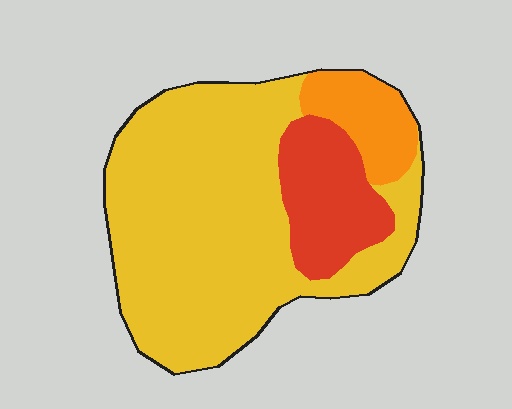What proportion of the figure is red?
Red covers roughly 20% of the figure.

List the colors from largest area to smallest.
From largest to smallest: yellow, red, orange.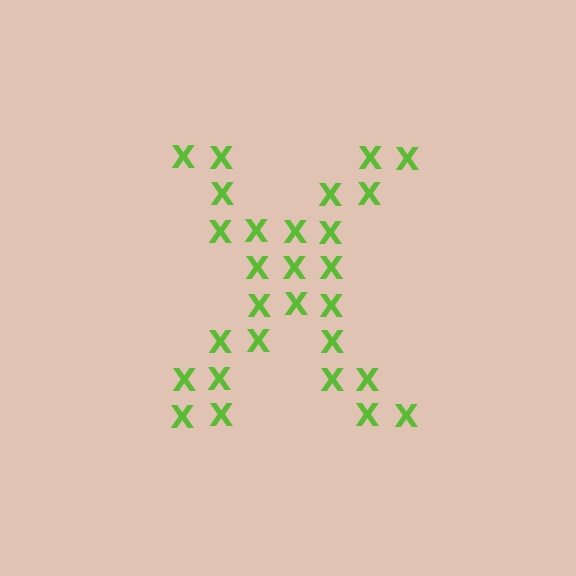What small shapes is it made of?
It is made of small letter X's.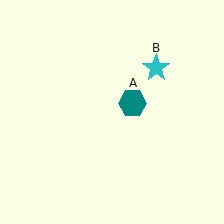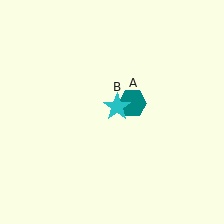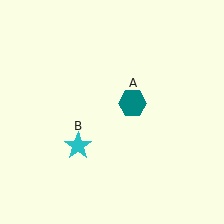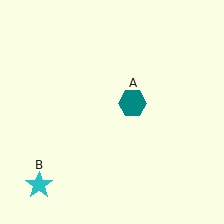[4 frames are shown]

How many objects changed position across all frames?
1 object changed position: cyan star (object B).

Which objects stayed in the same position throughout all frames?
Teal hexagon (object A) remained stationary.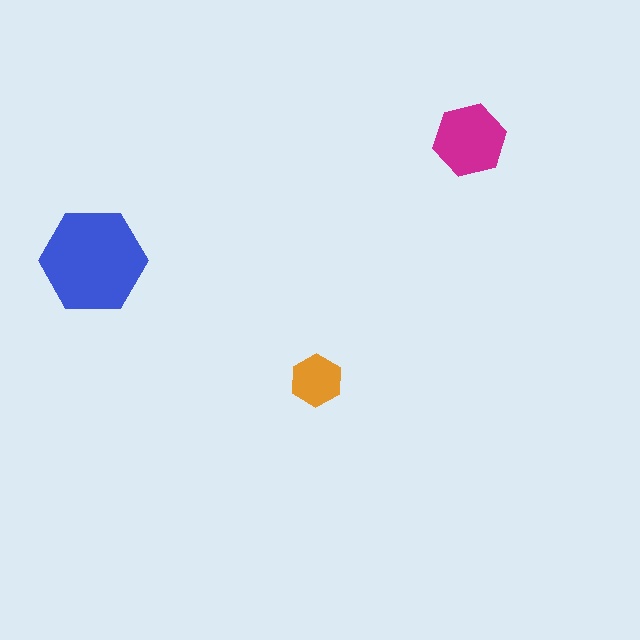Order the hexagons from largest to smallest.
the blue one, the magenta one, the orange one.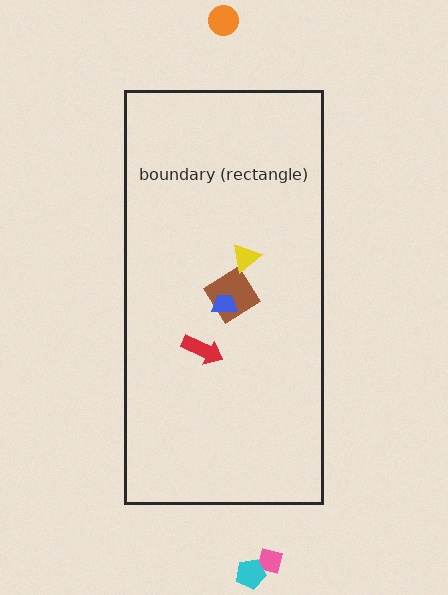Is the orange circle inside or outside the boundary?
Outside.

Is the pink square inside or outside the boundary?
Outside.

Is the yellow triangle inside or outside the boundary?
Inside.